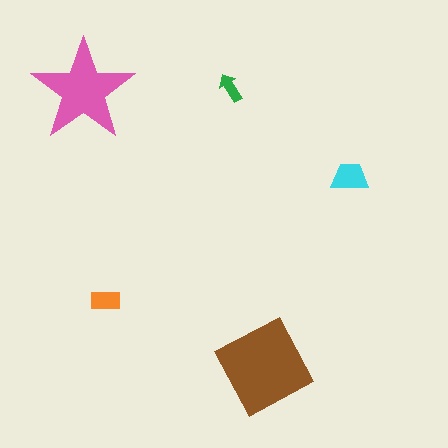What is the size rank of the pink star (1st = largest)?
2nd.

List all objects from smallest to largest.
The green arrow, the orange rectangle, the cyan trapezoid, the pink star, the brown square.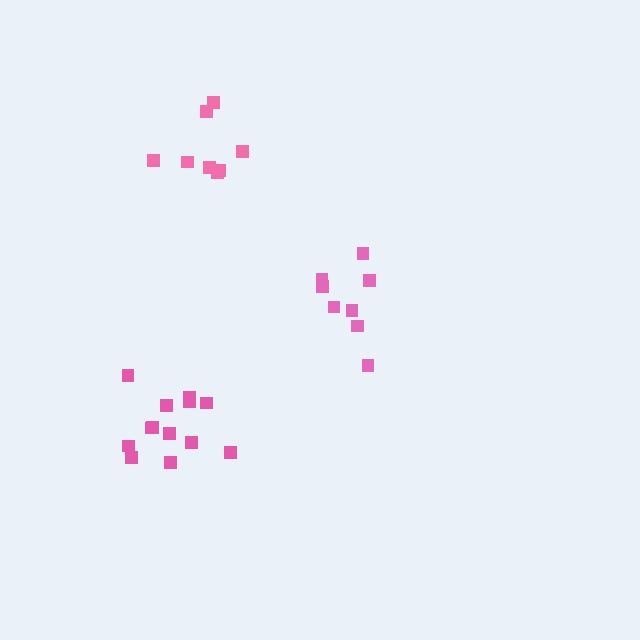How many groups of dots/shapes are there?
There are 3 groups.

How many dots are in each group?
Group 1: 13 dots, Group 2: 8 dots, Group 3: 8 dots (29 total).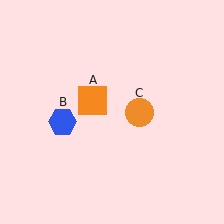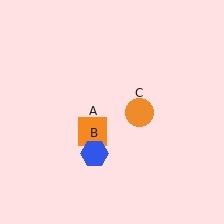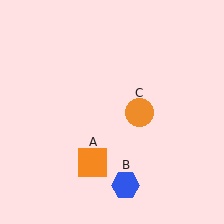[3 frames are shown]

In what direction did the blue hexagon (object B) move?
The blue hexagon (object B) moved down and to the right.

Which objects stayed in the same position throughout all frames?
Orange circle (object C) remained stationary.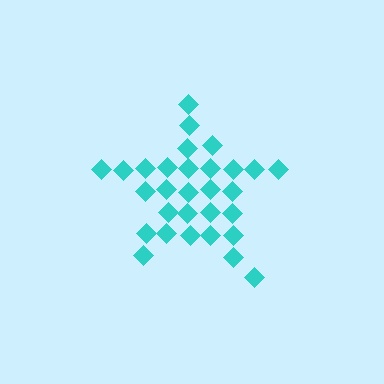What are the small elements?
The small elements are diamonds.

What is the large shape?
The large shape is a star.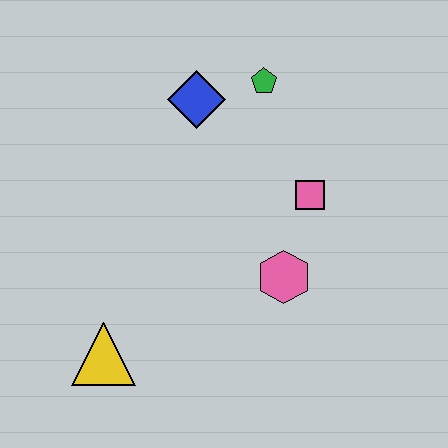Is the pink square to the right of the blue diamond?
Yes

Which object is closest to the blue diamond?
The green pentagon is closest to the blue diamond.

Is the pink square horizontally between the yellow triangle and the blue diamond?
No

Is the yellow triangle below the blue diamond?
Yes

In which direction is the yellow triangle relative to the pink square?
The yellow triangle is to the left of the pink square.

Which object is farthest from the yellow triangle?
The green pentagon is farthest from the yellow triangle.